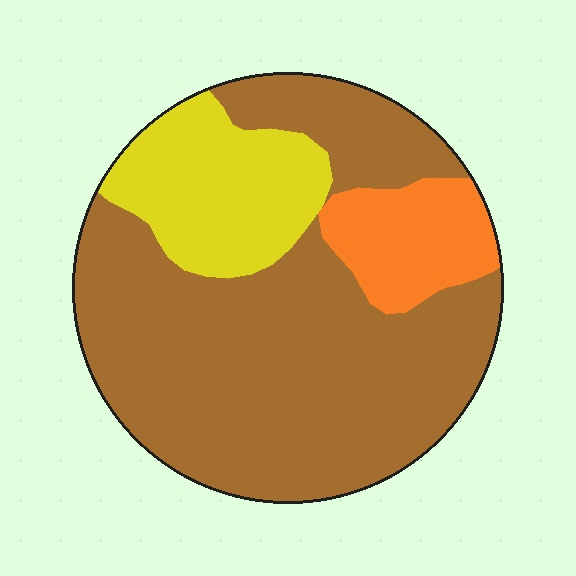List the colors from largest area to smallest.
From largest to smallest: brown, yellow, orange.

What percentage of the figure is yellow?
Yellow takes up about one fifth (1/5) of the figure.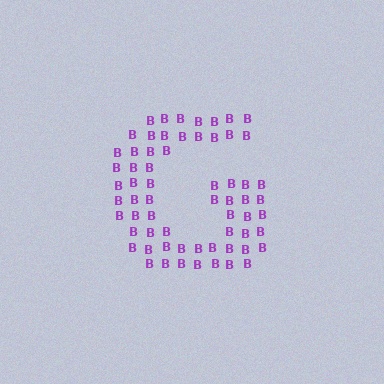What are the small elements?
The small elements are letter B's.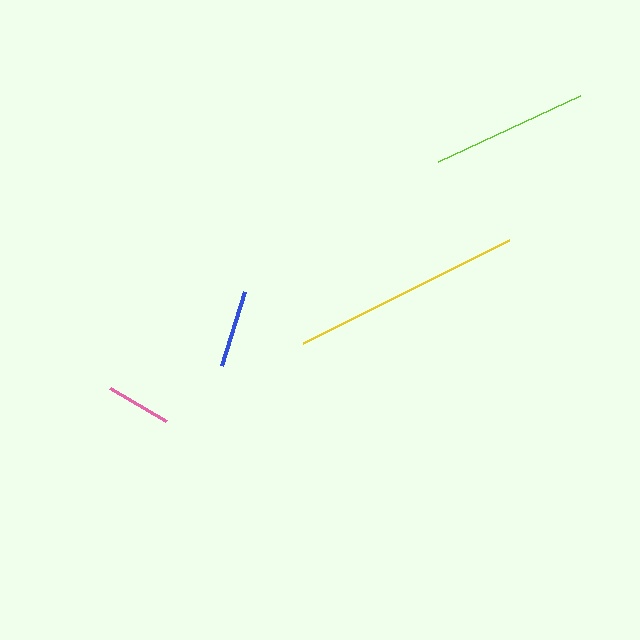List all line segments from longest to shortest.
From longest to shortest: yellow, lime, blue, pink.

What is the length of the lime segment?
The lime segment is approximately 157 pixels long.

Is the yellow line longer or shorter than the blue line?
The yellow line is longer than the blue line.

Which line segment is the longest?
The yellow line is the longest at approximately 231 pixels.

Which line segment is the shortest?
The pink line is the shortest at approximately 65 pixels.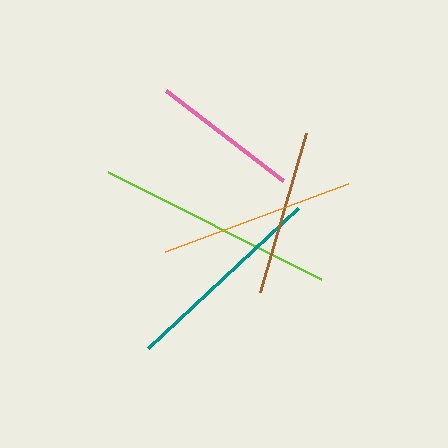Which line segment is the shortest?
The pink line is the shortest at approximately 148 pixels.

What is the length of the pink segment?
The pink segment is approximately 148 pixels long.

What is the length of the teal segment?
The teal segment is approximately 205 pixels long.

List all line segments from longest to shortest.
From longest to shortest: lime, teal, orange, brown, pink.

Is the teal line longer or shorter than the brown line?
The teal line is longer than the brown line.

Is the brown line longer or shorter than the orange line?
The orange line is longer than the brown line.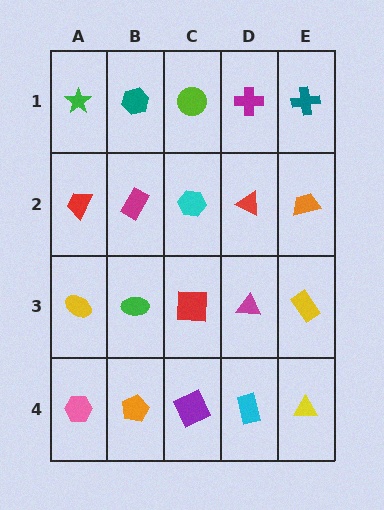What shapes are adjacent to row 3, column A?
A red trapezoid (row 2, column A), a pink hexagon (row 4, column A), a green ellipse (row 3, column B).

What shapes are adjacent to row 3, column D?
A red triangle (row 2, column D), a cyan rectangle (row 4, column D), a red square (row 3, column C), a yellow rectangle (row 3, column E).